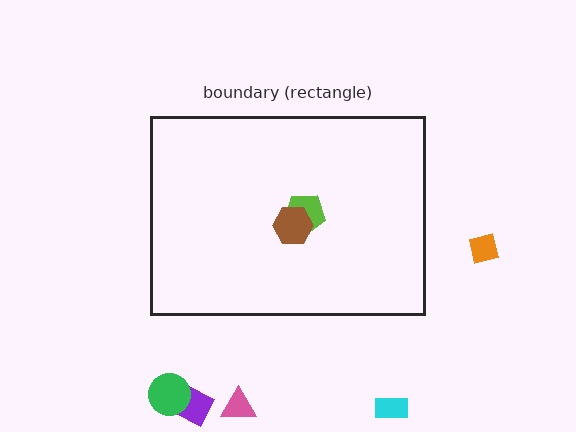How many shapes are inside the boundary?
2 inside, 5 outside.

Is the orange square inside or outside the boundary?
Outside.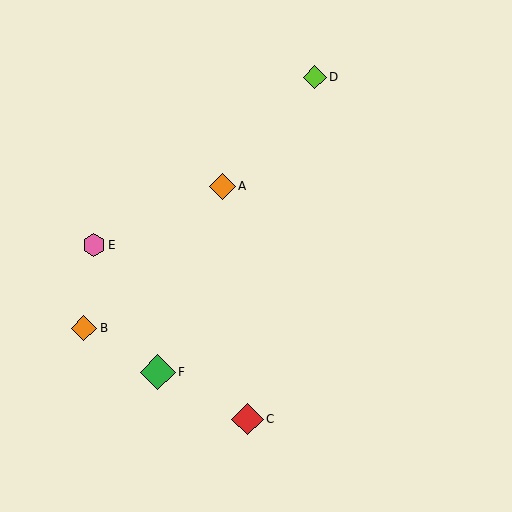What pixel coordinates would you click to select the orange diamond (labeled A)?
Click at (222, 186) to select the orange diamond A.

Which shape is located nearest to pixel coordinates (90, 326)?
The orange diamond (labeled B) at (84, 328) is nearest to that location.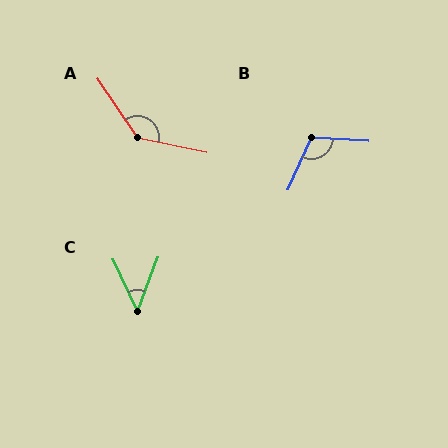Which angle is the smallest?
C, at approximately 46 degrees.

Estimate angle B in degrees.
Approximately 110 degrees.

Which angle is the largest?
A, at approximately 136 degrees.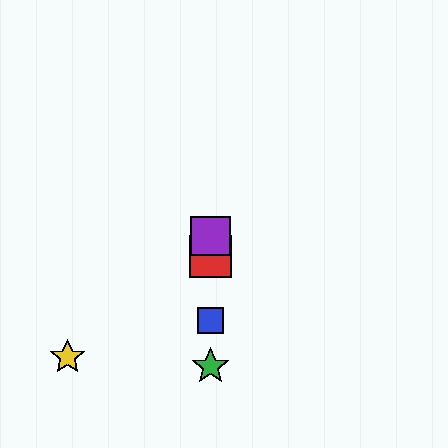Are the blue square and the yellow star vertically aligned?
No, the blue square is at x≈210 and the yellow star is at x≈67.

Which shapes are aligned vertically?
The red square, the blue square, the green star, the purple square are aligned vertically.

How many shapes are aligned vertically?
4 shapes (the red square, the blue square, the green star, the purple square) are aligned vertically.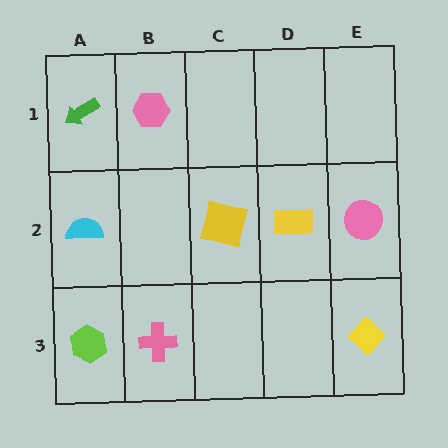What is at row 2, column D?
A yellow rectangle.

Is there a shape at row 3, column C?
No, that cell is empty.